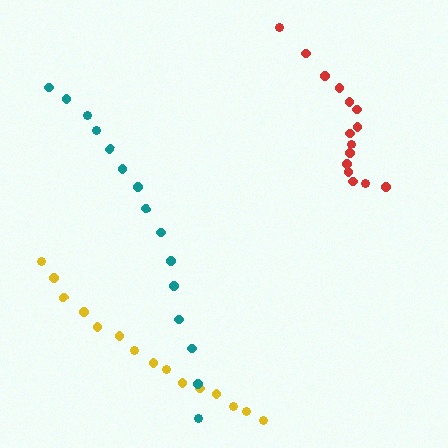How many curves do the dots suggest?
There are 3 distinct paths.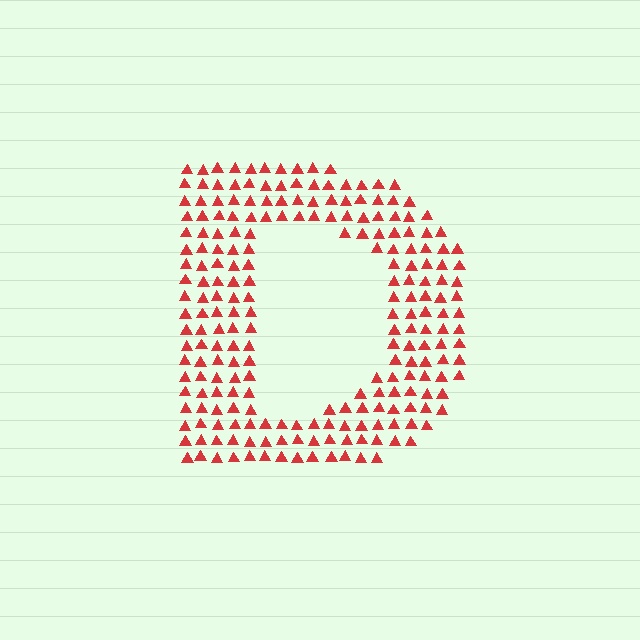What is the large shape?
The large shape is the letter D.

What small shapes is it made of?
It is made of small triangles.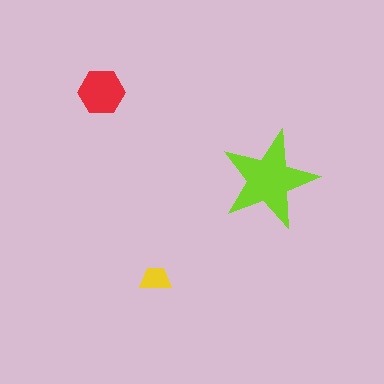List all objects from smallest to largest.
The yellow trapezoid, the red hexagon, the lime star.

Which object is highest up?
The red hexagon is topmost.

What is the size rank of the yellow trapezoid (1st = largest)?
3rd.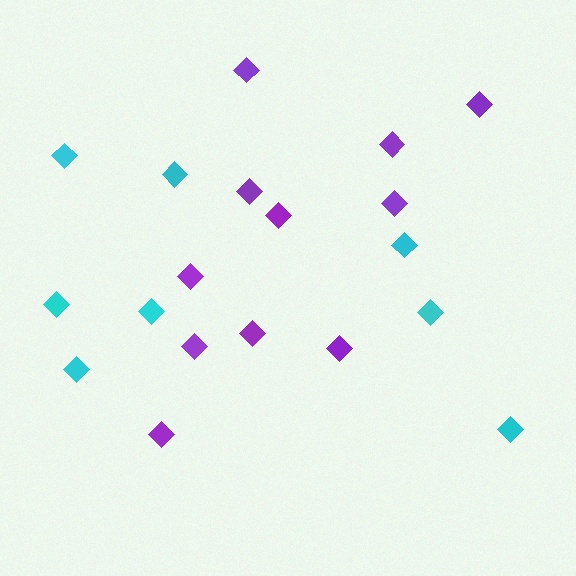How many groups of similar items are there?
There are 2 groups: one group of purple diamonds (11) and one group of cyan diamonds (8).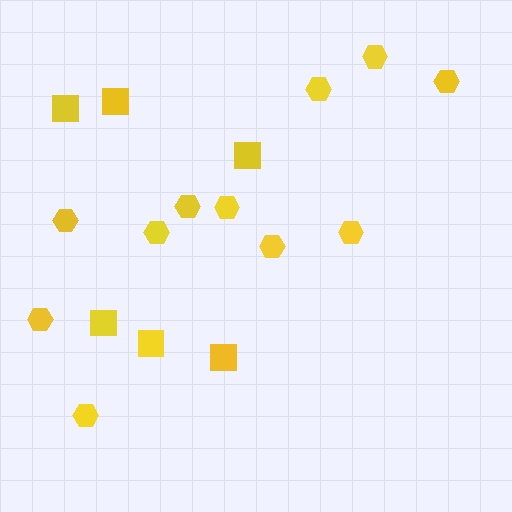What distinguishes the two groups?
There are 2 groups: one group of hexagons (11) and one group of squares (6).